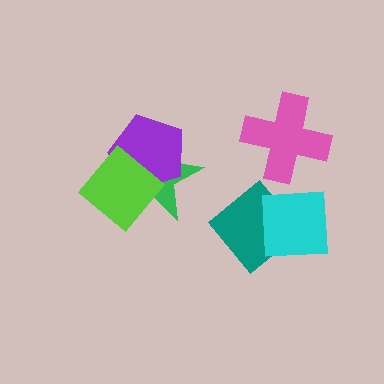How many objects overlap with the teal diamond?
1 object overlaps with the teal diamond.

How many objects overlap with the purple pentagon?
2 objects overlap with the purple pentagon.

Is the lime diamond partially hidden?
No, no other shape covers it.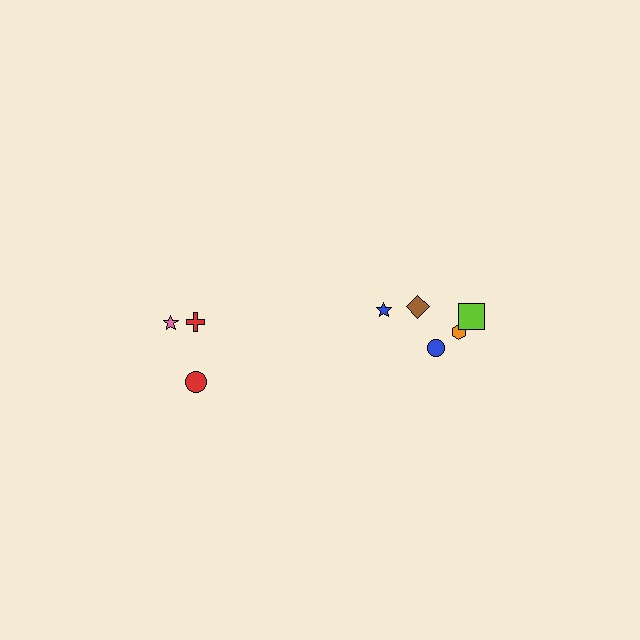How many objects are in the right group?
There are 5 objects.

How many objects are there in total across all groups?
There are 8 objects.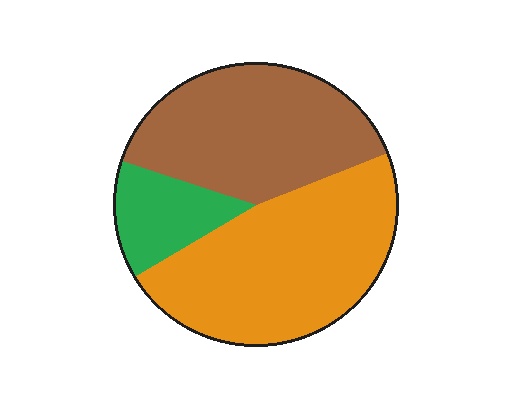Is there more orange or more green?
Orange.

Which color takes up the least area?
Green, at roughly 15%.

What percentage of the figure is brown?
Brown takes up about two fifths (2/5) of the figure.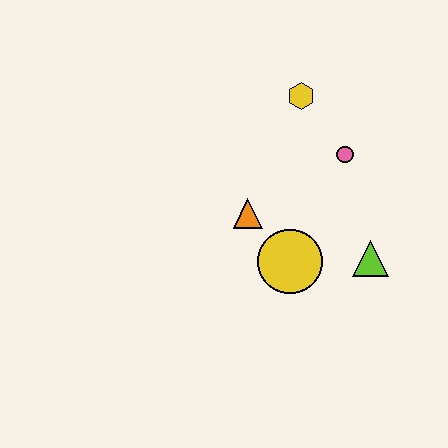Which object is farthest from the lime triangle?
The yellow hexagon is farthest from the lime triangle.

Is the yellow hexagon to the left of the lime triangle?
Yes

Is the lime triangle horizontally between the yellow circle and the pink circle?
No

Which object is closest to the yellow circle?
The orange triangle is closest to the yellow circle.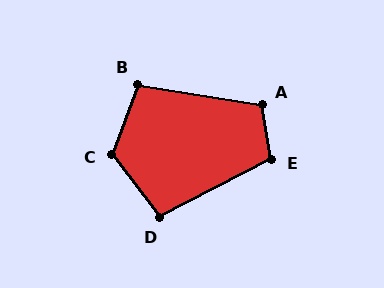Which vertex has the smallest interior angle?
D, at approximately 99 degrees.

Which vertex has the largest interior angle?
C, at approximately 123 degrees.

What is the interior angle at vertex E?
Approximately 108 degrees (obtuse).